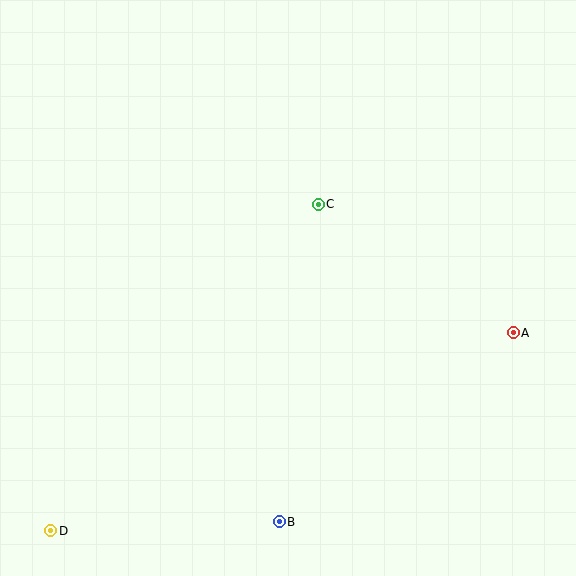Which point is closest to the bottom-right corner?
Point A is closest to the bottom-right corner.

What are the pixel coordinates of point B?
Point B is at (279, 522).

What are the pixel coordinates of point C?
Point C is at (318, 204).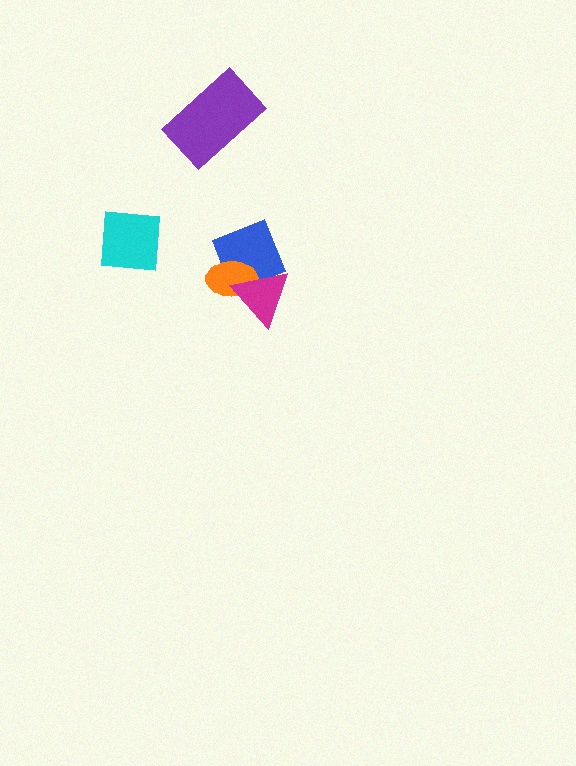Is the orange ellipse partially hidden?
Yes, it is partially covered by another shape.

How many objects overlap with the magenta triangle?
2 objects overlap with the magenta triangle.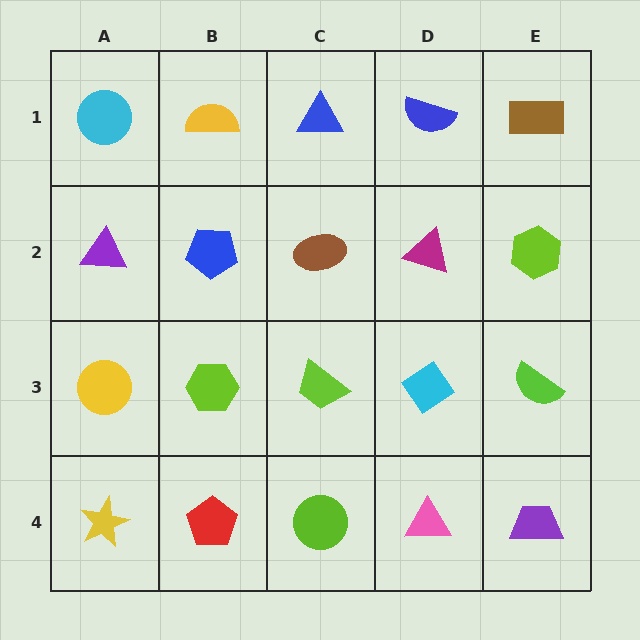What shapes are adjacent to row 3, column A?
A purple triangle (row 2, column A), a yellow star (row 4, column A), a lime hexagon (row 3, column B).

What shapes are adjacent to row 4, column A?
A yellow circle (row 3, column A), a red pentagon (row 4, column B).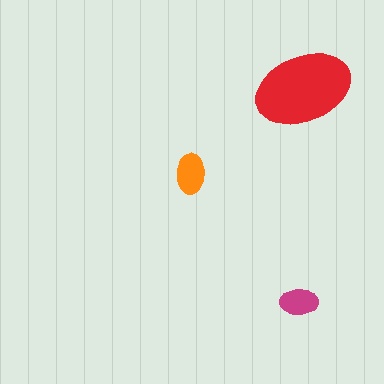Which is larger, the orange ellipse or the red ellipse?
The red one.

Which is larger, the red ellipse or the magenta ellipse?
The red one.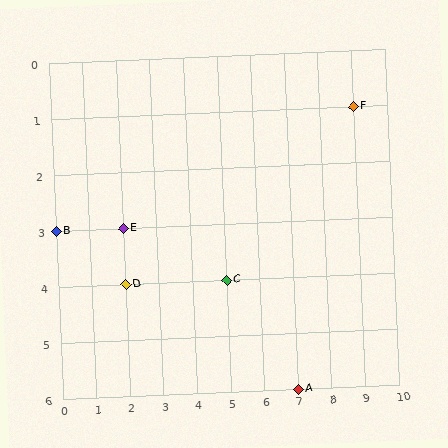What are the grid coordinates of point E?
Point E is at grid coordinates (2, 3).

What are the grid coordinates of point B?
Point B is at grid coordinates (0, 3).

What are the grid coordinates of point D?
Point D is at grid coordinates (2, 4).